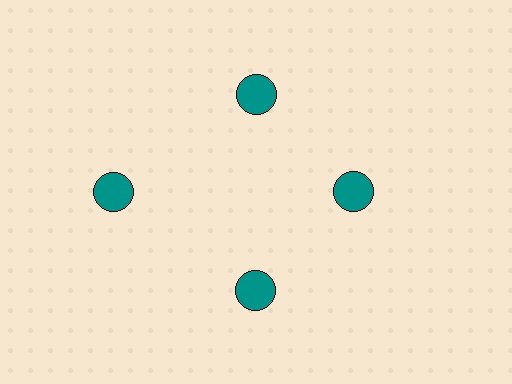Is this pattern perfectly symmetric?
No. The 4 teal circles are arranged in a ring, but one element near the 9 o'clock position is pushed outward from the center, breaking the 4-fold rotational symmetry.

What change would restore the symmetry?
The symmetry would be restored by moving it inward, back onto the ring so that all 4 circles sit at equal angles and equal distance from the center.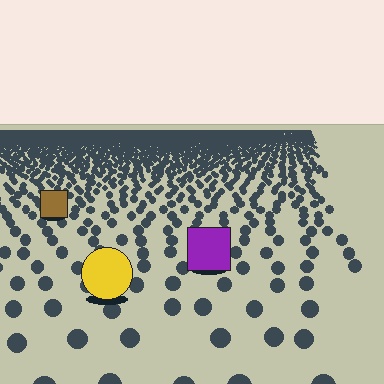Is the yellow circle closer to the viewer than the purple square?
Yes. The yellow circle is closer — you can tell from the texture gradient: the ground texture is coarser near it.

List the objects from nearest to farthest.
From nearest to farthest: the yellow circle, the purple square, the brown square.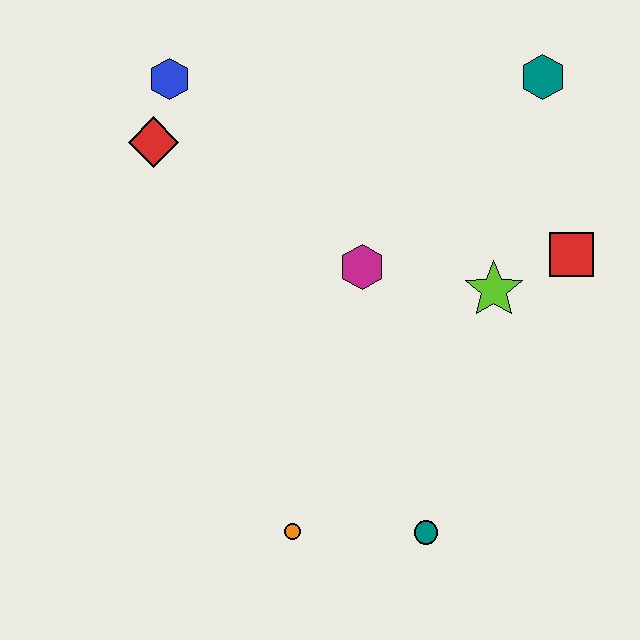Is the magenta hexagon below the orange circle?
No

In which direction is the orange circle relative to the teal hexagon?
The orange circle is below the teal hexagon.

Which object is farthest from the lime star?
The blue hexagon is farthest from the lime star.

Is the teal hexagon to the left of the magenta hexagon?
No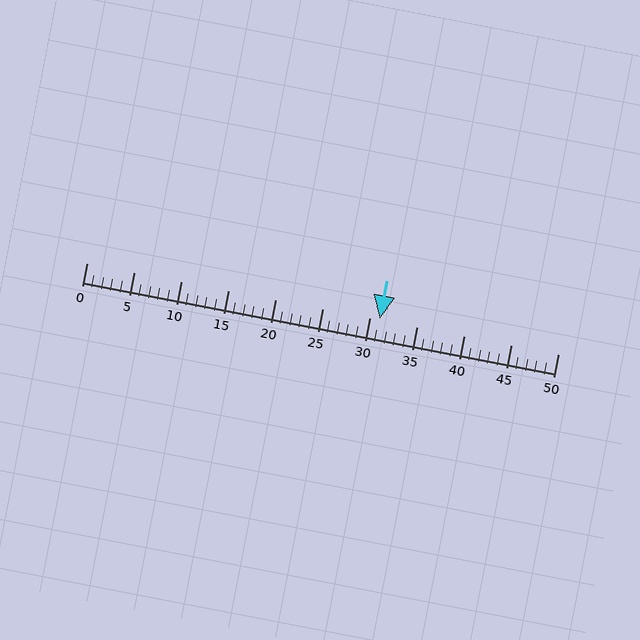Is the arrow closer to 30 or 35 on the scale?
The arrow is closer to 30.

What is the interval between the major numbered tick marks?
The major tick marks are spaced 5 units apart.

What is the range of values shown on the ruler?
The ruler shows values from 0 to 50.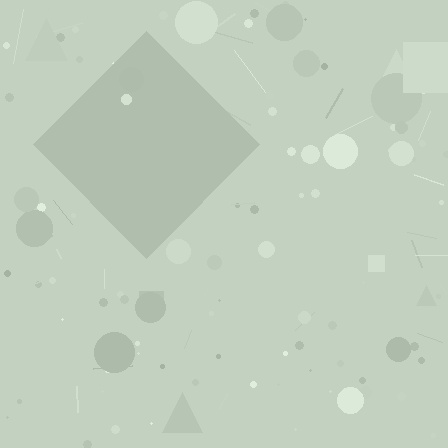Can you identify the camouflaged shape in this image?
The camouflaged shape is a diamond.